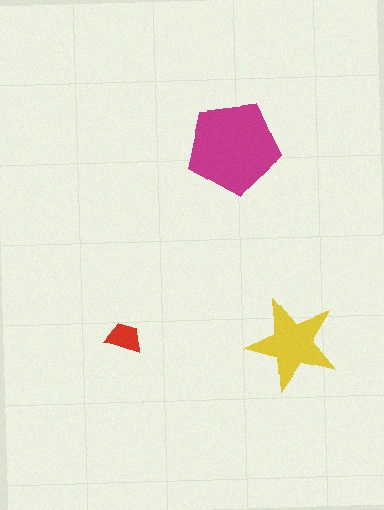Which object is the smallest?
The red trapezoid.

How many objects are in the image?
There are 3 objects in the image.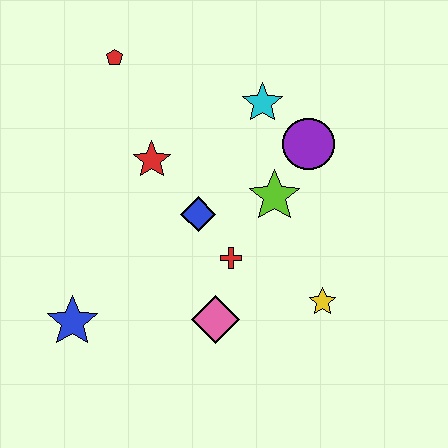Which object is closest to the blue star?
The pink diamond is closest to the blue star.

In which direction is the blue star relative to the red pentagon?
The blue star is below the red pentagon.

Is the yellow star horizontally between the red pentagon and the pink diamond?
No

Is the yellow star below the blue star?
No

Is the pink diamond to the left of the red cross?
Yes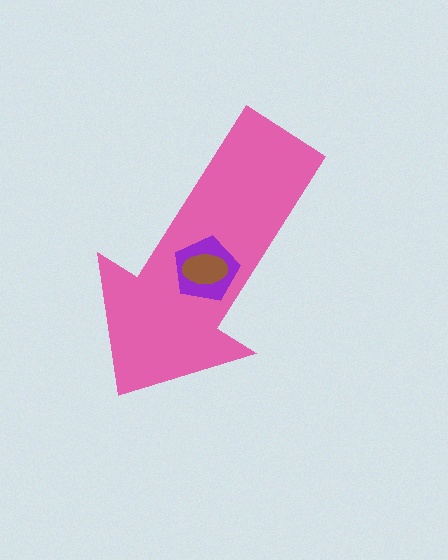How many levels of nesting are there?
3.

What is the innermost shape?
The brown ellipse.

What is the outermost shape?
The pink arrow.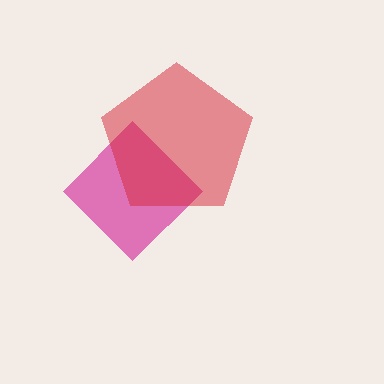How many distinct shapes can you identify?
There are 2 distinct shapes: a magenta diamond, a red pentagon.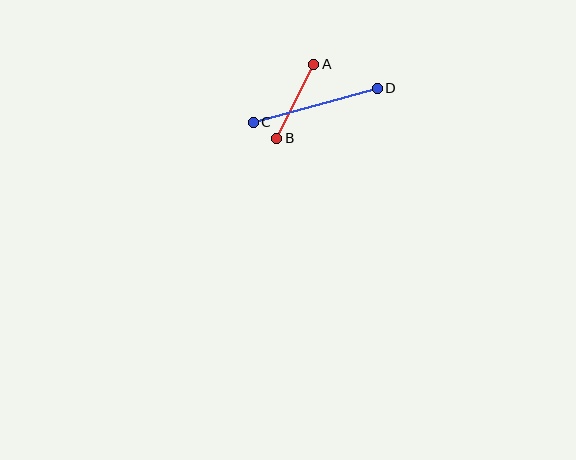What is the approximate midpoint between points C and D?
The midpoint is at approximately (315, 105) pixels.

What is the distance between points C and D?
The distance is approximately 128 pixels.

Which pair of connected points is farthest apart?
Points C and D are farthest apart.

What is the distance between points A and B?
The distance is approximately 82 pixels.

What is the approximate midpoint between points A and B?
The midpoint is at approximately (295, 101) pixels.